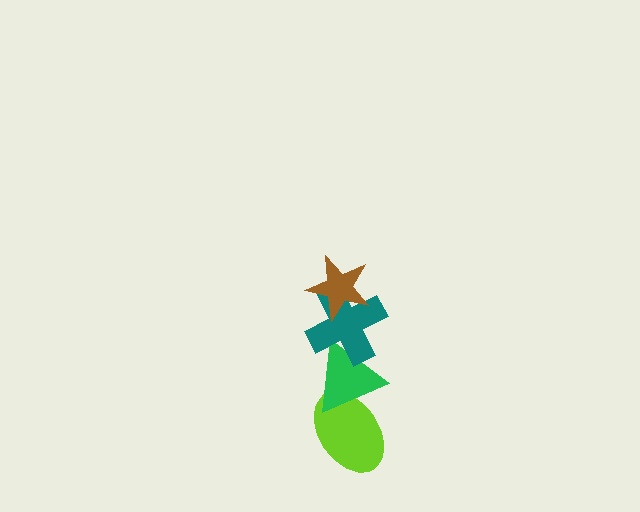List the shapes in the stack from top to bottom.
From top to bottom: the brown star, the teal cross, the green triangle, the lime ellipse.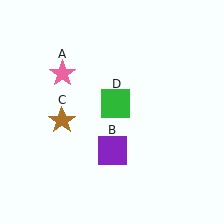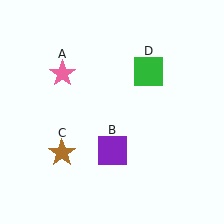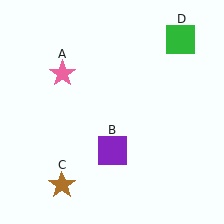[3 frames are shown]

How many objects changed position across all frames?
2 objects changed position: brown star (object C), green square (object D).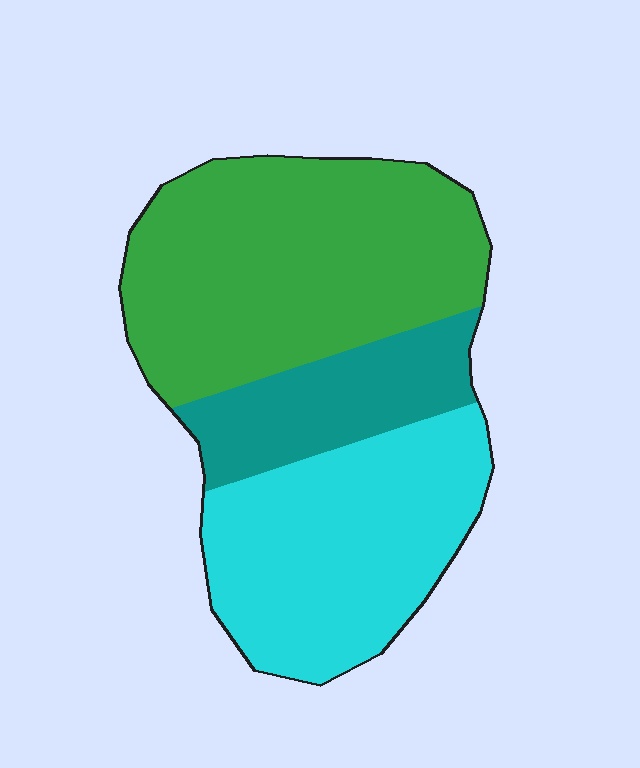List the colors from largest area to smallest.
From largest to smallest: green, cyan, teal.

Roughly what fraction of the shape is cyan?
Cyan covers 36% of the shape.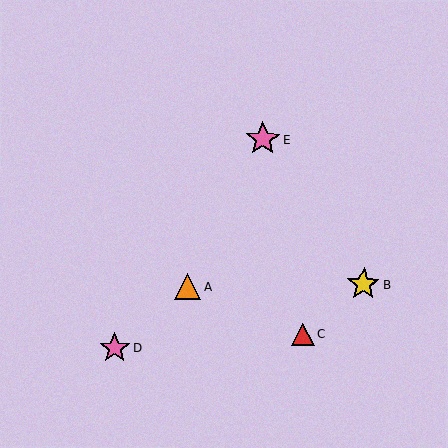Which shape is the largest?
The pink star (labeled E) is the largest.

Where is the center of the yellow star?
The center of the yellow star is at (363, 284).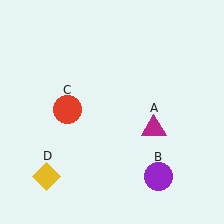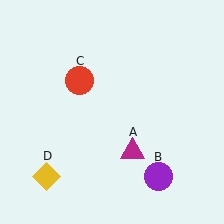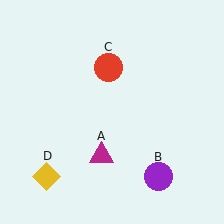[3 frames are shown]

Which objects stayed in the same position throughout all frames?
Purple circle (object B) and yellow diamond (object D) remained stationary.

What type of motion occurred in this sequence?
The magenta triangle (object A), red circle (object C) rotated clockwise around the center of the scene.